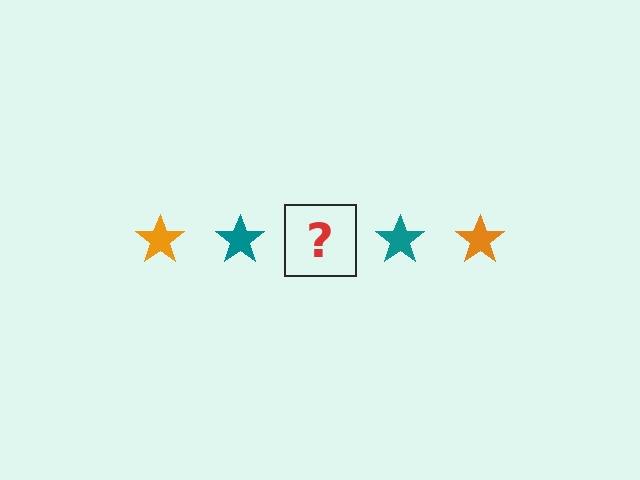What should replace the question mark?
The question mark should be replaced with an orange star.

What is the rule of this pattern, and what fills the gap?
The rule is that the pattern cycles through orange, teal stars. The gap should be filled with an orange star.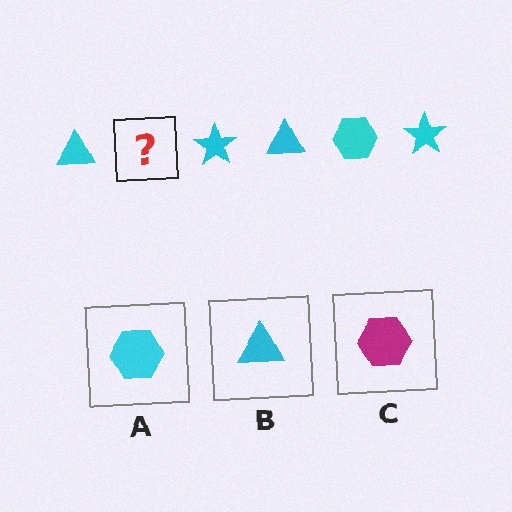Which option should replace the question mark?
Option A.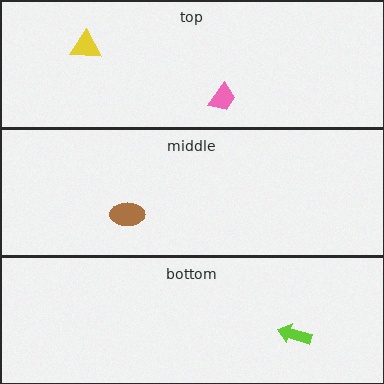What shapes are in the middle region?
The brown ellipse.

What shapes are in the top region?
The yellow triangle, the pink trapezoid.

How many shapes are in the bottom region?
1.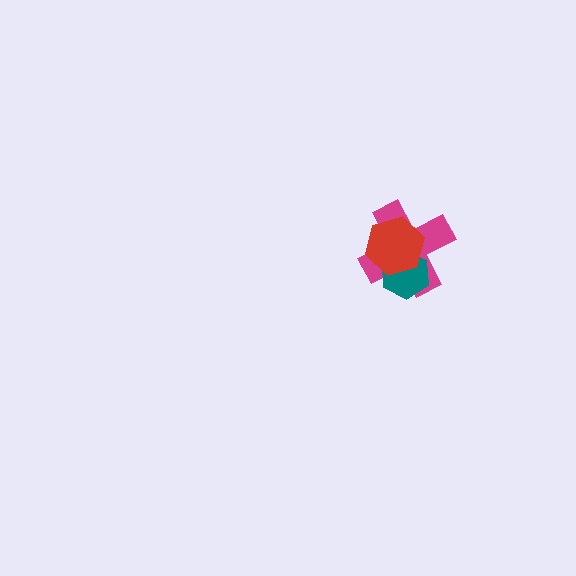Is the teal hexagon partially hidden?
Yes, it is partially covered by another shape.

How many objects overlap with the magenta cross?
2 objects overlap with the magenta cross.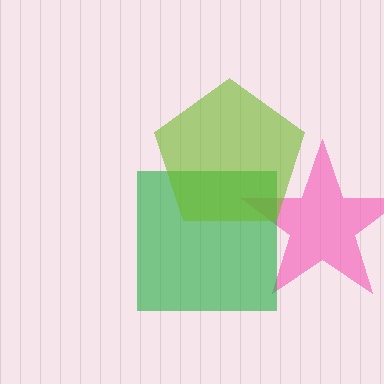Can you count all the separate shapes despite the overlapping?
Yes, there are 3 separate shapes.